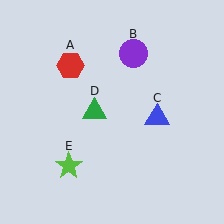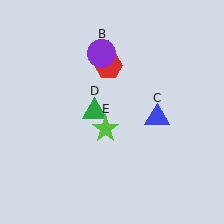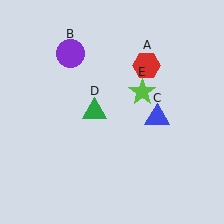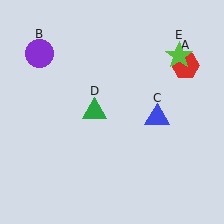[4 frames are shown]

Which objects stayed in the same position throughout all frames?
Blue triangle (object C) and green triangle (object D) remained stationary.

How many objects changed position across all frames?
3 objects changed position: red hexagon (object A), purple circle (object B), lime star (object E).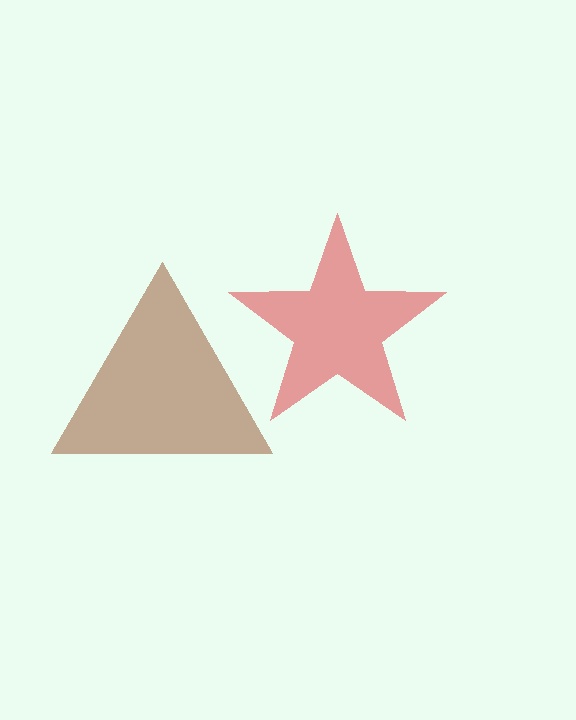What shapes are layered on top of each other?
The layered shapes are: a red star, a brown triangle.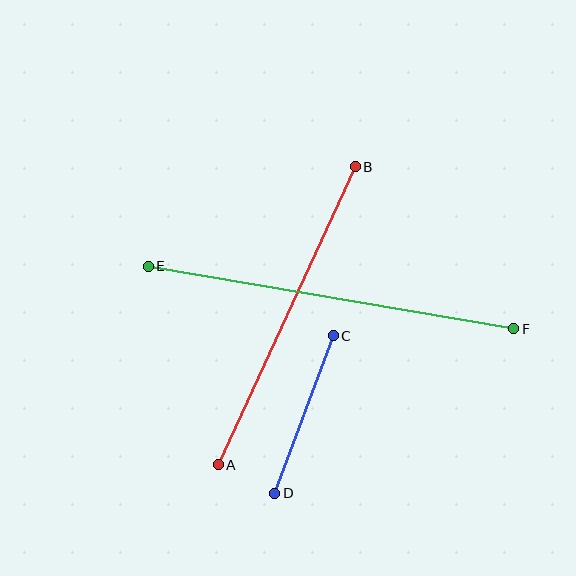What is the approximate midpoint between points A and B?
The midpoint is at approximately (287, 316) pixels.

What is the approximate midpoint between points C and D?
The midpoint is at approximately (304, 414) pixels.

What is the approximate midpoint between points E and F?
The midpoint is at approximately (331, 297) pixels.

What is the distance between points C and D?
The distance is approximately 168 pixels.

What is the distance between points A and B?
The distance is approximately 328 pixels.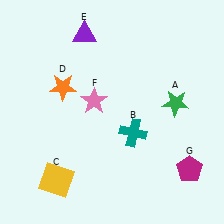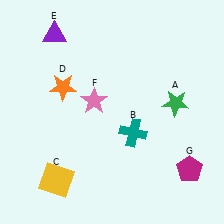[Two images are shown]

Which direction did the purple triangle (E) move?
The purple triangle (E) moved left.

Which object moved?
The purple triangle (E) moved left.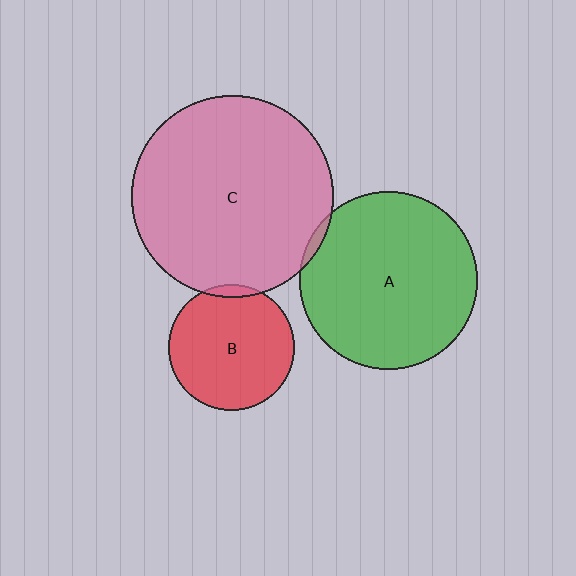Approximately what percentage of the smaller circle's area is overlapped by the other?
Approximately 5%.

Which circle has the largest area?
Circle C (pink).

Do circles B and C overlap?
Yes.